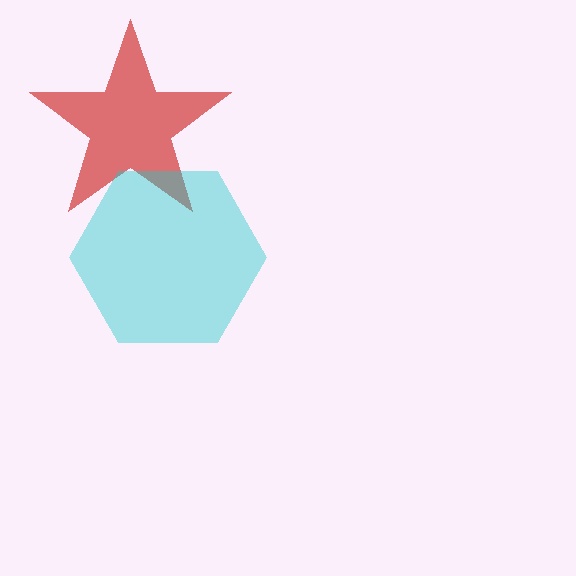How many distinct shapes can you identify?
There are 2 distinct shapes: a red star, a cyan hexagon.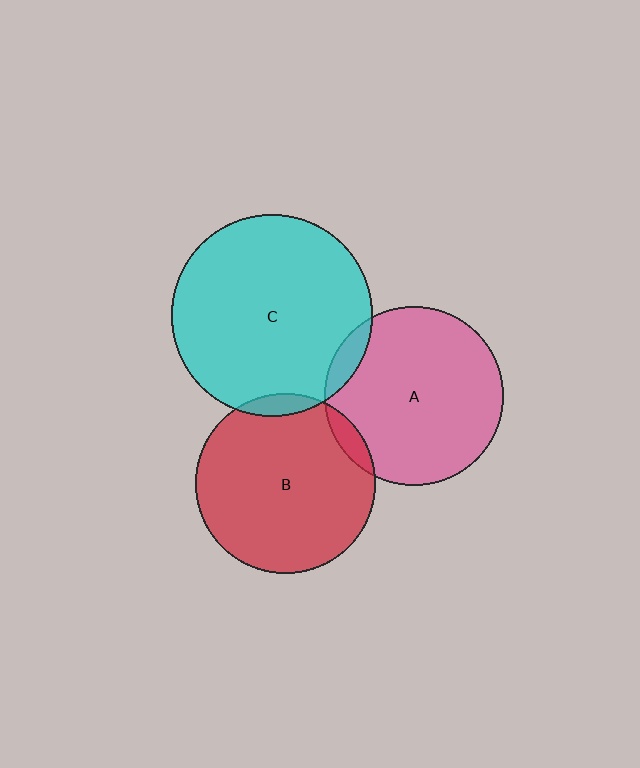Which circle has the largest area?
Circle C (cyan).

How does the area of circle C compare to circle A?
Approximately 1.3 times.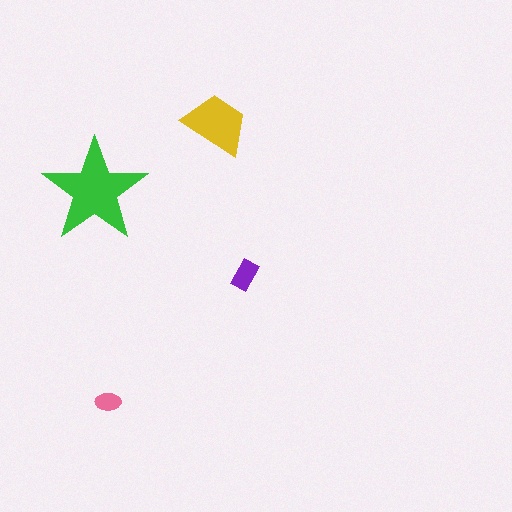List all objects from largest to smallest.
The green star, the yellow trapezoid, the purple rectangle, the pink ellipse.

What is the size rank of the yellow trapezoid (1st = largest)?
2nd.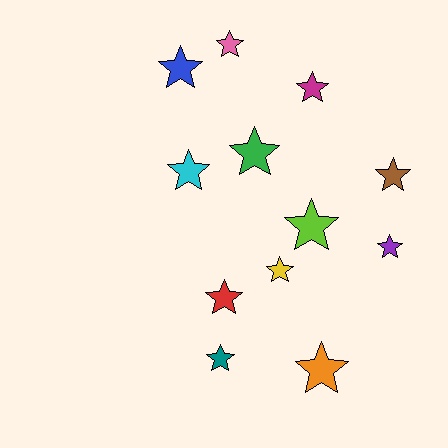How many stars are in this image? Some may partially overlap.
There are 12 stars.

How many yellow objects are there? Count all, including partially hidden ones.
There is 1 yellow object.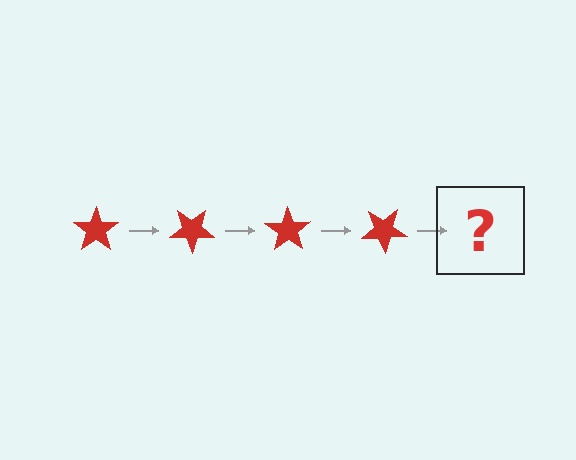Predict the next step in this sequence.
The next step is a red star rotated 140 degrees.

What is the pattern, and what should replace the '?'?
The pattern is that the star rotates 35 degrees each step. The '?' should be a red star rotated 140 degrees.